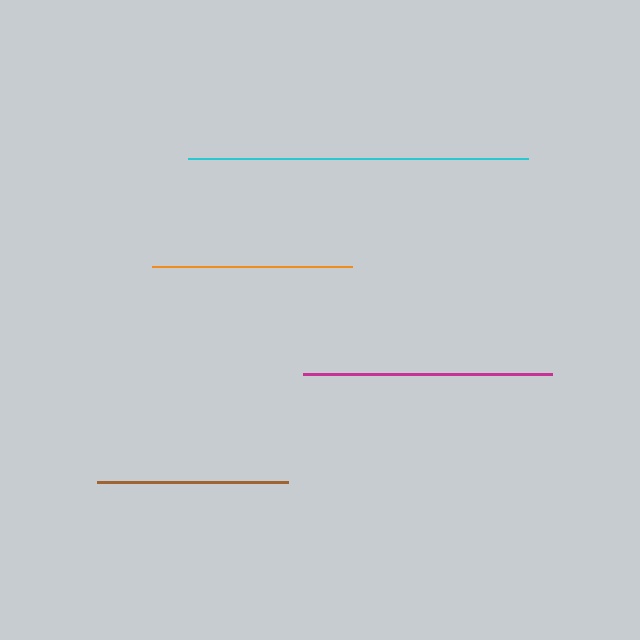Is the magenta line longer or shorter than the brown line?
The magenta line is longer than the brown line.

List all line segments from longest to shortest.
From longest to shortest: cyan, magenta, orange, brown.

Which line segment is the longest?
The cyan line is the longest at approximately 340 pixels.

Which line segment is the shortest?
The brown line is the shortest at approximately 191 pixels.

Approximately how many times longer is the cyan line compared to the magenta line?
The cyan line is approximately 1.4 times the length of the magenta line.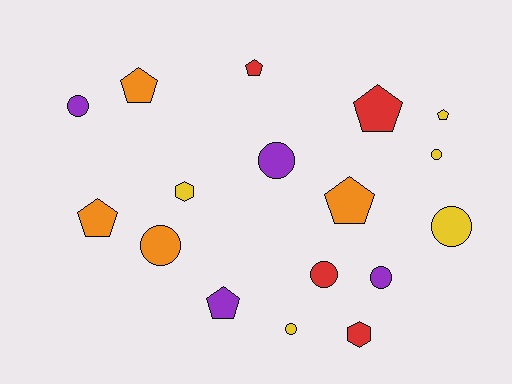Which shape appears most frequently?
Circle, with 8 objects.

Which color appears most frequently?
Yellow, with 5 objects.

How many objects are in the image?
There are 17 objects.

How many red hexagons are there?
There is 1 red hexagon.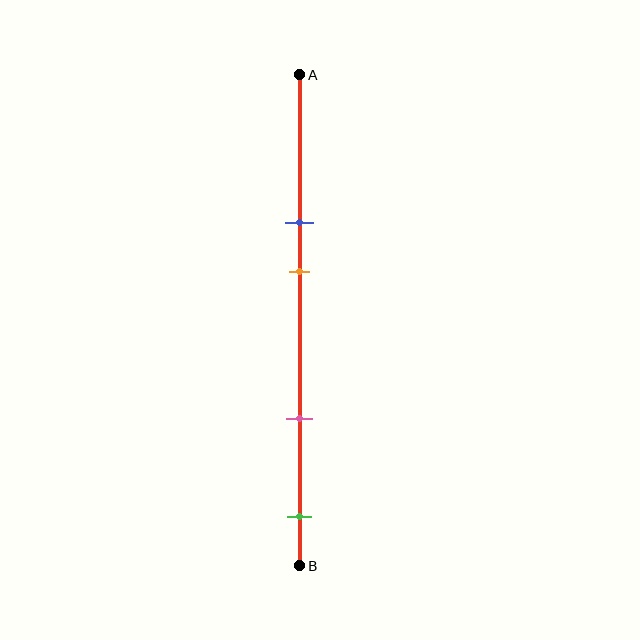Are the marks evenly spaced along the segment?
No, the marks are not evenly spaced.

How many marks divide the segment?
There are 4 marks dividing the segment.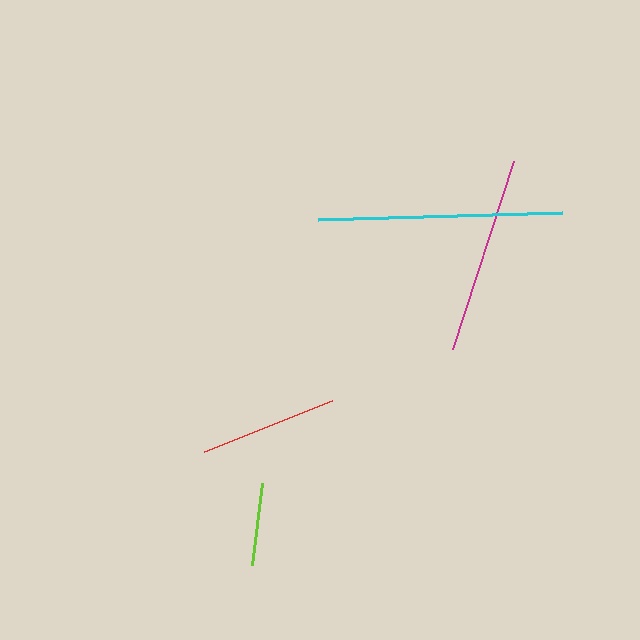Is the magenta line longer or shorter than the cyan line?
The cyan line is longer than the magenta line.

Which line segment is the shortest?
The lime line is the shortest at approximately 83 pixels.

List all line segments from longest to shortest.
From longest to shortest: cyan, magenta, red, lime.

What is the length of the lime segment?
The lime segment is approximately 83 pixels long.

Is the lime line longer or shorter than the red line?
The red line is longer than the lime line.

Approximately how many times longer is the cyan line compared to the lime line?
The cyan line is approximately 2.9 times the length of the lime line.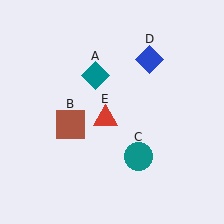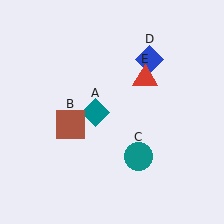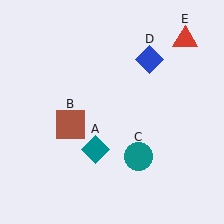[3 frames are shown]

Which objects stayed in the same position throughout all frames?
Brown square (object B) and teal circle (object C) and blue diamond (object D) remained stationary.